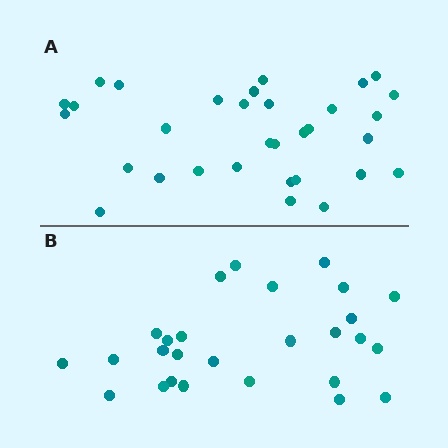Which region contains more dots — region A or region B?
Region A (the top region) has more dots.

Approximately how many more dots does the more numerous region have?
Region A has about 5 more dots than region B.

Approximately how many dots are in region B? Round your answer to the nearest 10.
About 30 dots. (The exact count is 27, which rounds to 30.)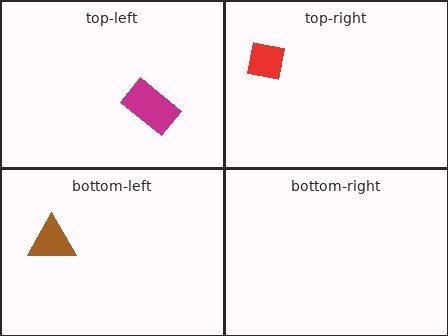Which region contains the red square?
The top-right region.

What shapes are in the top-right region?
The red square.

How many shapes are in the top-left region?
1.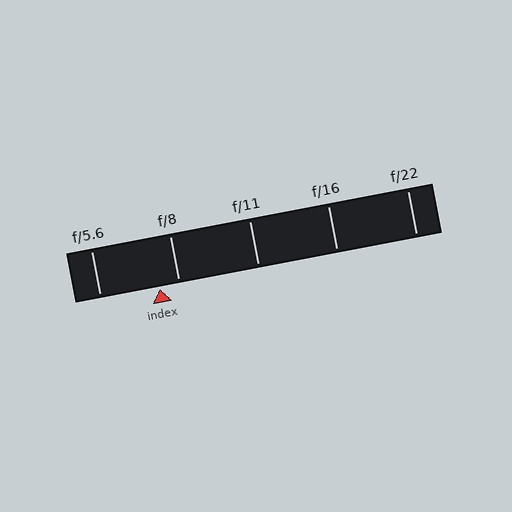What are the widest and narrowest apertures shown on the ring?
The widest aperture shown is f/5.6 and the narrowest is f/22.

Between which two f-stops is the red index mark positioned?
The index mark is between f/5.6 and f/8.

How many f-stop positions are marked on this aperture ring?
There are 5 f-stop positions marked.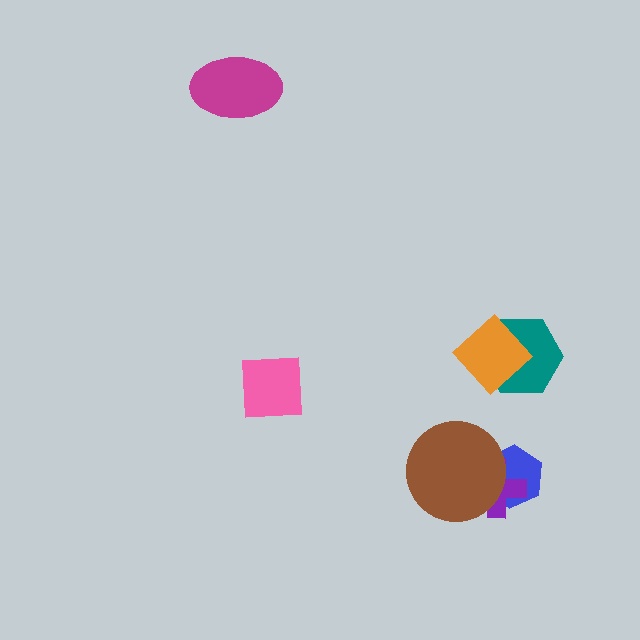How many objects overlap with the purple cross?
2 objects overlap with the purple cross.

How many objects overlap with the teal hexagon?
1 object overlaps with the teal hexagon.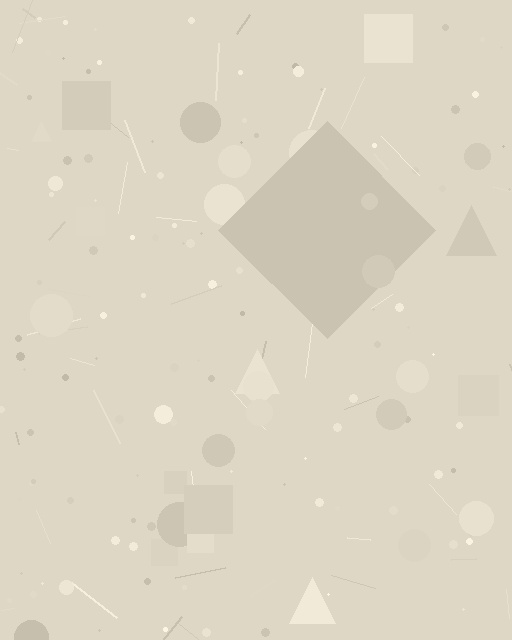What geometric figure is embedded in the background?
A diamond is embedded in the background.